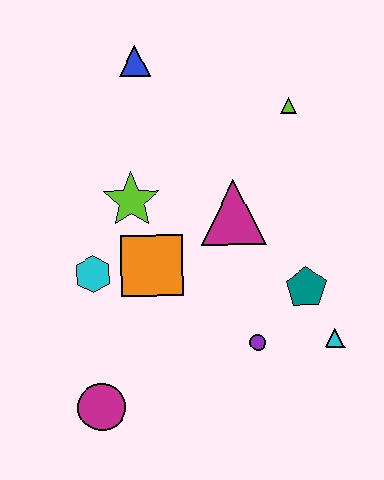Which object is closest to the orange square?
The cyan hexagon is closest to the orange square.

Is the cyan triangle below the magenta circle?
No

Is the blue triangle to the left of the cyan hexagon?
No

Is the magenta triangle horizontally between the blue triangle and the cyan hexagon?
No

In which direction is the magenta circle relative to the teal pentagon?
The magenta circle is to the left of the teal pentagon.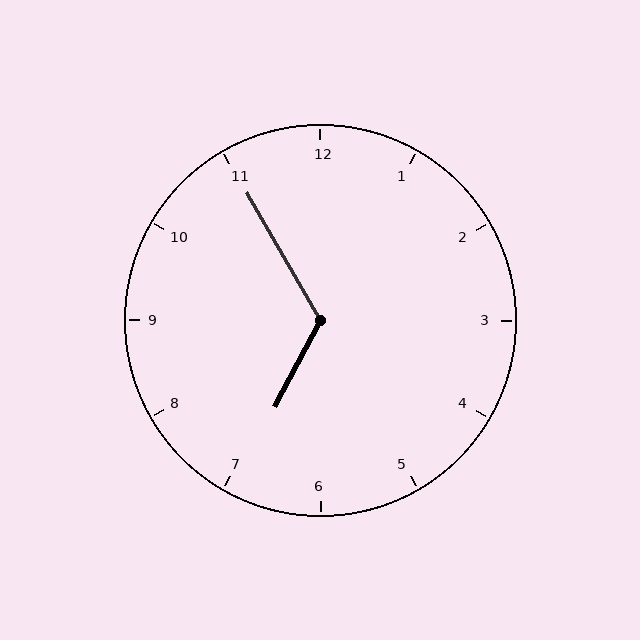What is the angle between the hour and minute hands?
Approximately 122 degrees.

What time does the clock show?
6:55.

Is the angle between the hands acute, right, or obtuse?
It is obtuse.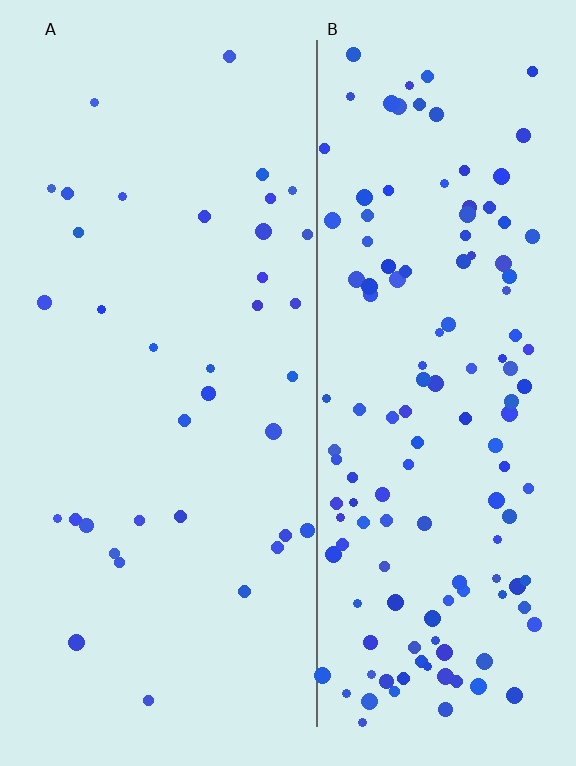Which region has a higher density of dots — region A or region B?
B (the right).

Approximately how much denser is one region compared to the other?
Approximately 3.8× — region B over region A.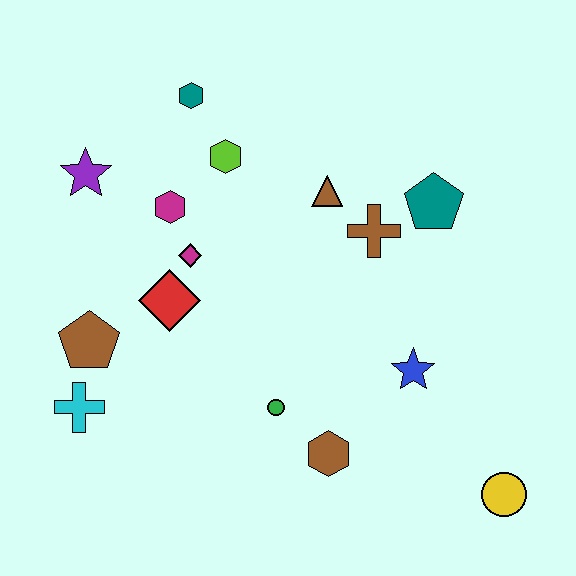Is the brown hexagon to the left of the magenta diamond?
No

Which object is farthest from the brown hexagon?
The teal hexagon is farthest from the brown hexagon.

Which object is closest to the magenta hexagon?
The magenta diamond is closest to the magenta hexagon.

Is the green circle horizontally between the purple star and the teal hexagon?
No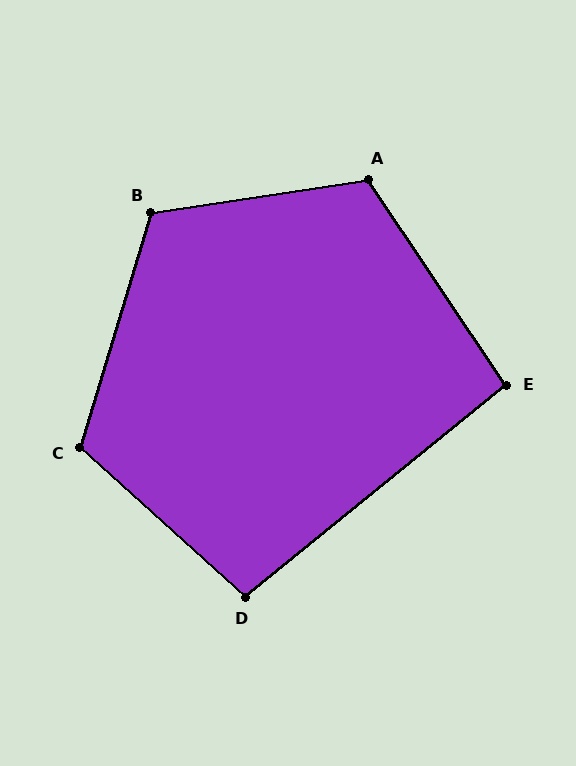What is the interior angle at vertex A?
Approximately 115 degrees (obtuse).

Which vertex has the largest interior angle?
B, at approximately 116 degrees.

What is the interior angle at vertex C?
Approximately 115 degrees (obtuse).